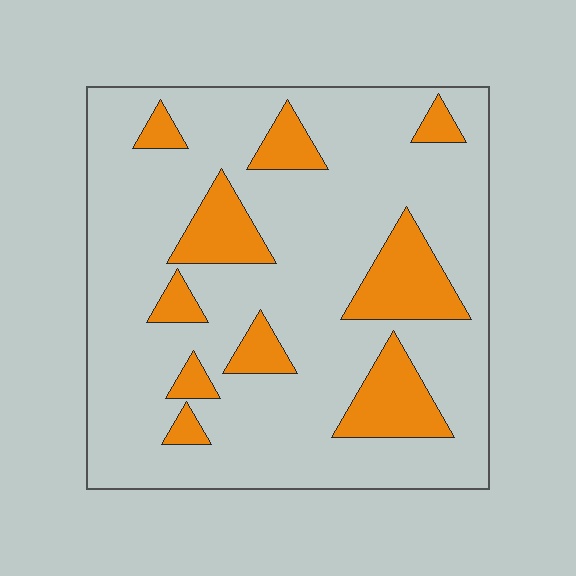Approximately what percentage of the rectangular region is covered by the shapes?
Approximately 20%.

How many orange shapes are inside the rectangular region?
10.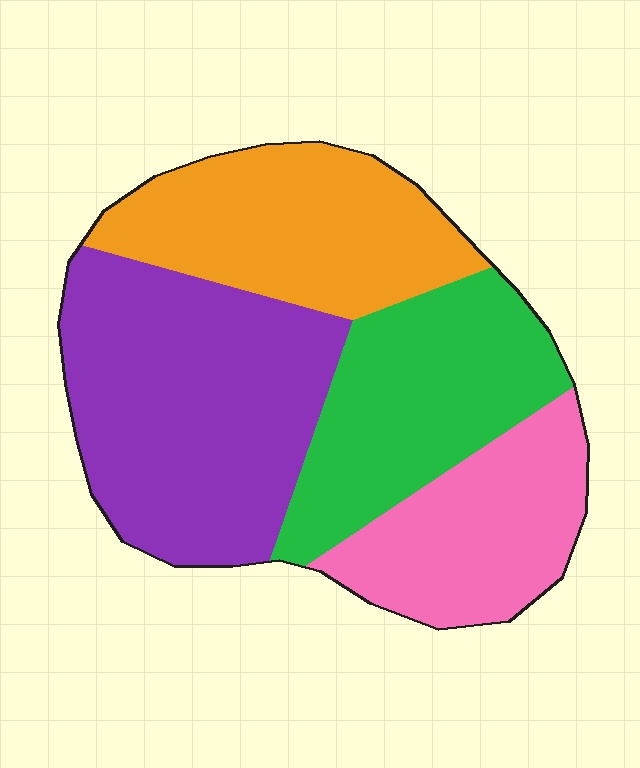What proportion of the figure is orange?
Orange covers about 25% of the figure.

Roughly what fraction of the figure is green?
Green covers roughly 25% of the figure.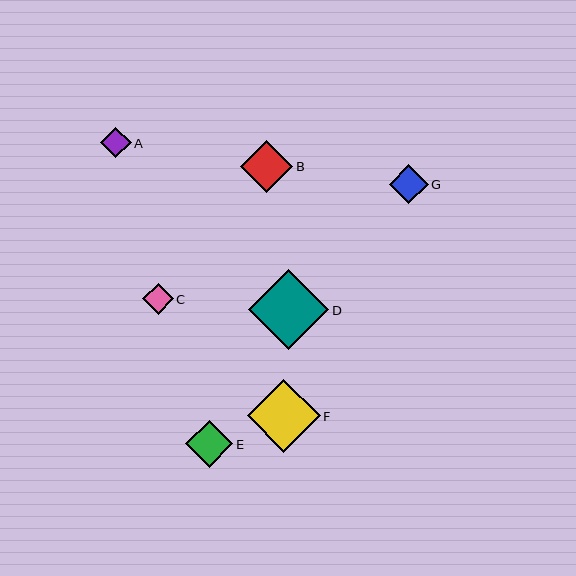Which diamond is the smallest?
Diamond A is the smallest with a size of approximately 30 pixels.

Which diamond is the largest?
Diamond D is the largest with a size of approximately 80 pixels.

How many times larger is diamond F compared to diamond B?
Diamond F is approximately 1.4 times the size of diamond B.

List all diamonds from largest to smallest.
From largest to smallest: D, F, B, E, G, C, A.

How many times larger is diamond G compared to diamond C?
Diamond G is approximately 1.3 times the size of diamond C.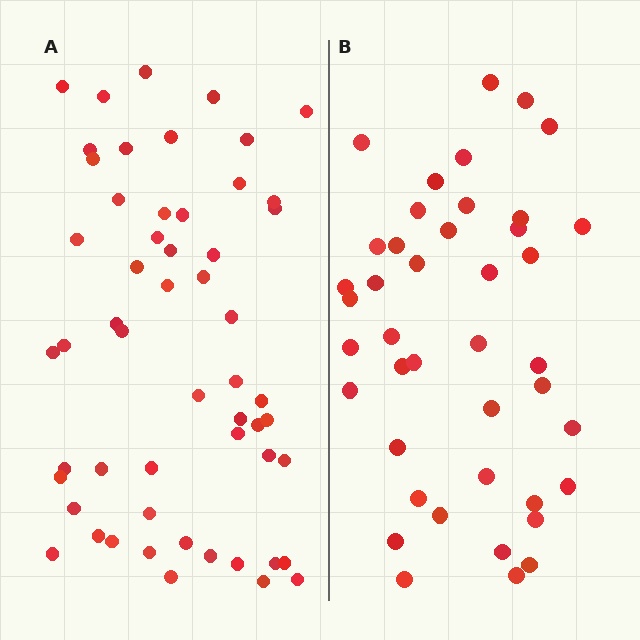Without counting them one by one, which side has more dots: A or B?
Region A (the left region) has more dots.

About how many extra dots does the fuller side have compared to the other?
Region A has approximately 15 more dots than region B.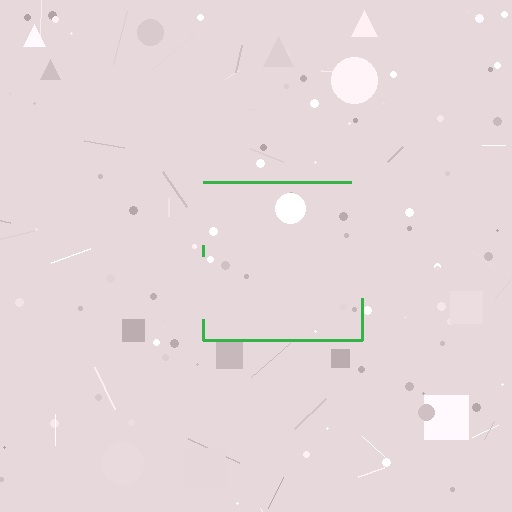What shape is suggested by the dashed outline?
The dashed outline suggests a square.